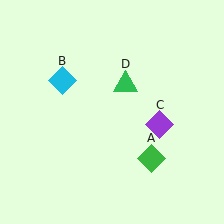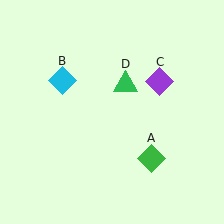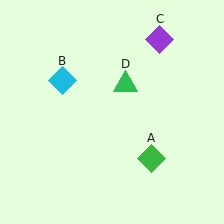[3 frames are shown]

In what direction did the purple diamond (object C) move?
The purple diamond (object C) moved up.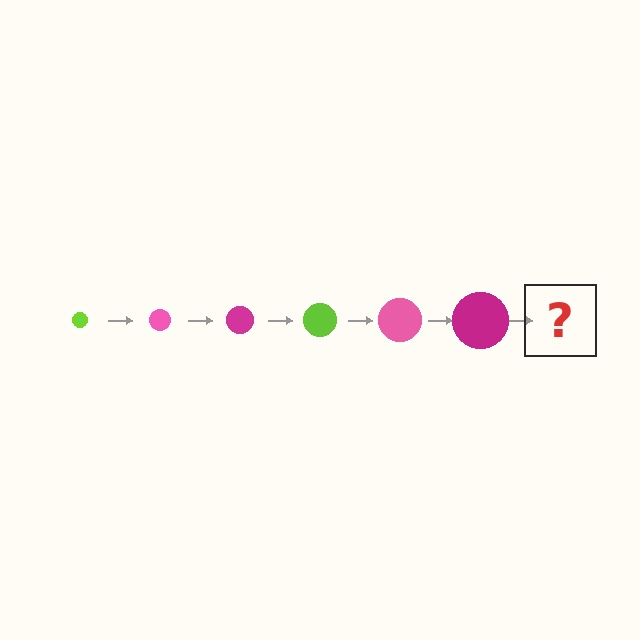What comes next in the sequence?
The next element should be a lime circle, larger than the previous one.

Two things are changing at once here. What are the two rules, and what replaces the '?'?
The two rules are that the circle grows larger each step and the color cycles through lime, pink, and magenta. The '?' should be a lime circle, larger than the previous one.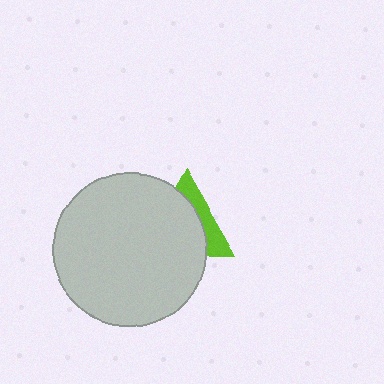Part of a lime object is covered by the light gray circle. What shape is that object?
It is a triangle.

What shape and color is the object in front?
The object in front is a light gray circle.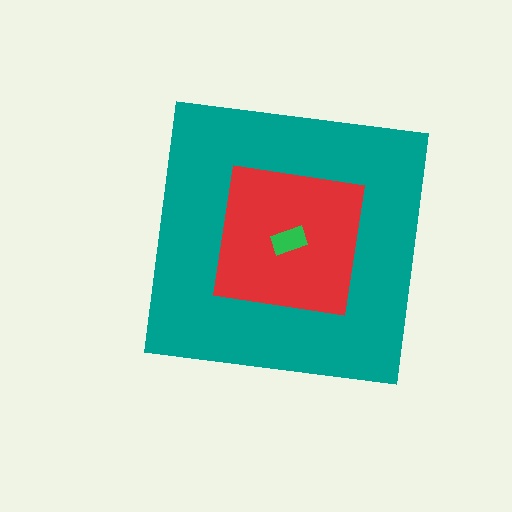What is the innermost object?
The green rectangle.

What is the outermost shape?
The teal square.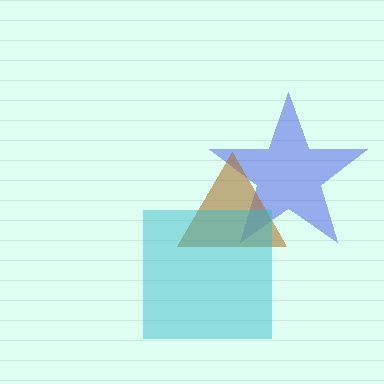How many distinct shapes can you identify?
There are 3 distinct shapes: a blue star, a brown triangle, a cyan square.